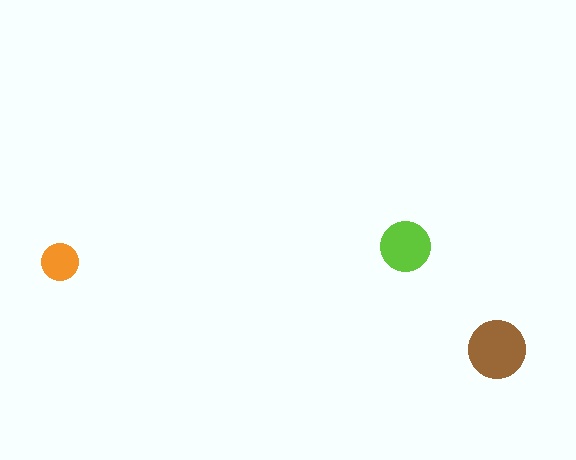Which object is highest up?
The lime circle is topmost.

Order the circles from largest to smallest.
the brown one, the lime one, the orange one.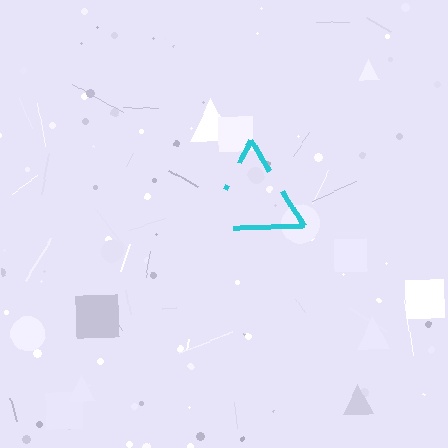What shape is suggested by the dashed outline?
The dashed outline suggests a triangle.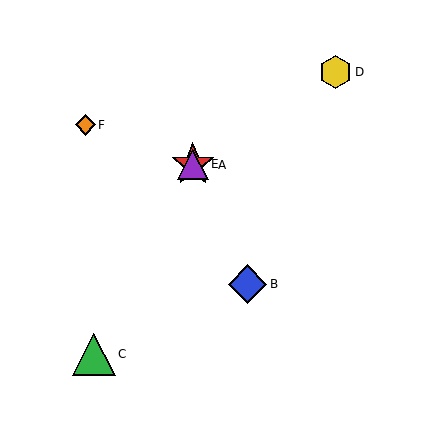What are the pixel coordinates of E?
Object E is at (193, 164).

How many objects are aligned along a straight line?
3 objects (A, B, E) are aligned along a straight line.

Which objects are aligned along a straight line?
Objects A, B, E are aligned along a straight line.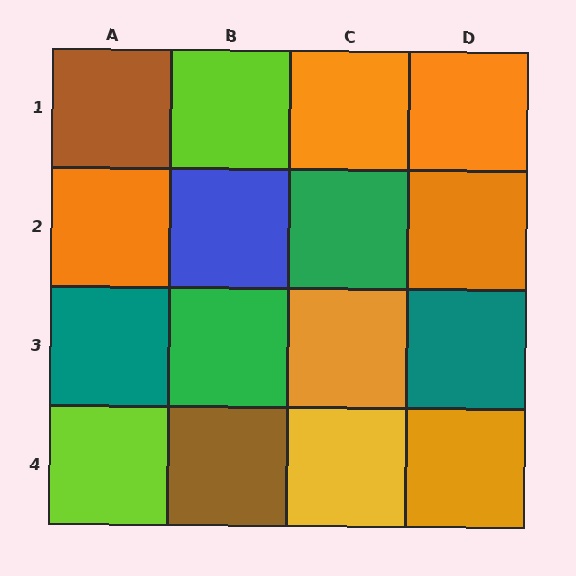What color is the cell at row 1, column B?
Lime.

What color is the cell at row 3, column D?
Teal.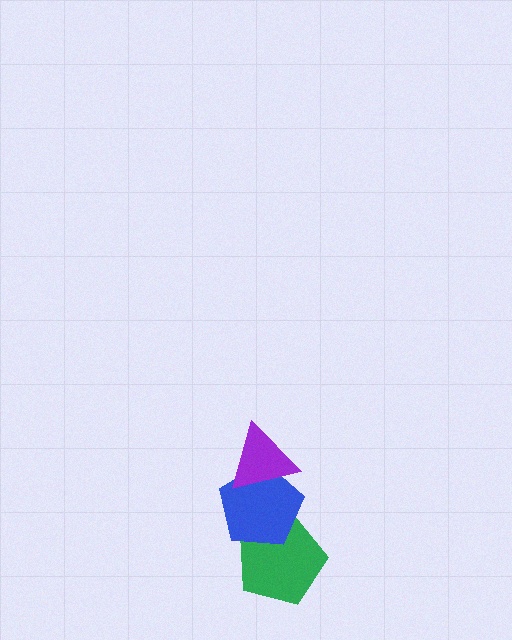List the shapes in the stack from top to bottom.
From top to bottom: the purple triangle, the blue pentagon, the green pentagon.